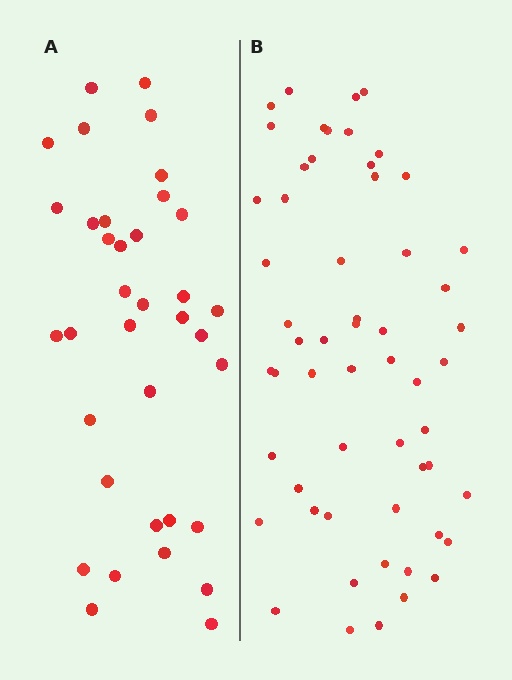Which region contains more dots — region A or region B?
Region B (the right region) has more dots.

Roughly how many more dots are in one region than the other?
Region B has approximately 20 more dots than region A.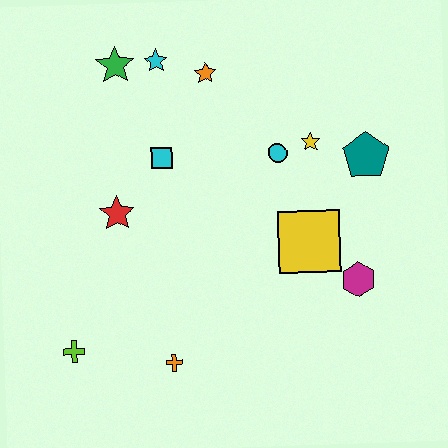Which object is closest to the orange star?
The cyan star is closest to the orange star.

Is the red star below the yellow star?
Yes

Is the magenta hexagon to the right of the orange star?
Yes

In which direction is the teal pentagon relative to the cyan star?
The teal pentagon is to the right of the cyan star.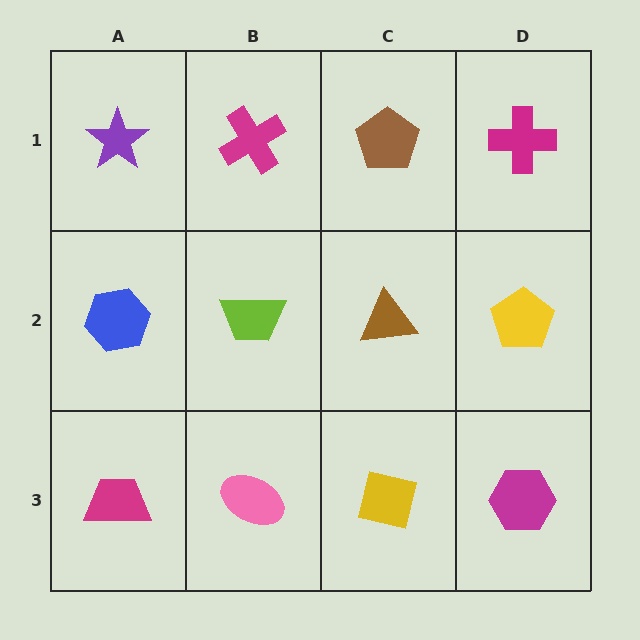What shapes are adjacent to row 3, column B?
A lime trapezoid (row 2, column B), a magenta trapezoid (row 3, column A), a yellow square (row 3, column C).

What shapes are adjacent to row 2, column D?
A magenta cross (row 1, column D), a magenta hexagon (row 3, column D), a brown triangle (row 2, column C).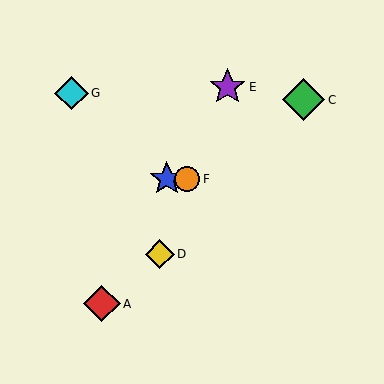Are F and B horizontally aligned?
Yes, both are at y≈179.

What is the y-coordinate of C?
Object C is at y≈100.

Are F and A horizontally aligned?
No, F is at y≈179 and A is at y≈304.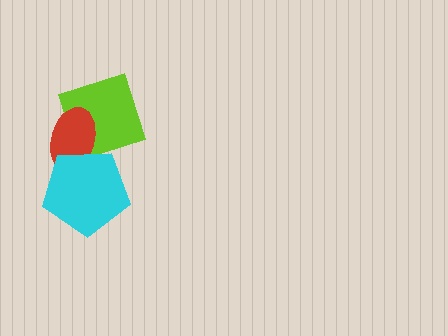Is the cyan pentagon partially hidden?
No, no other shape covers it.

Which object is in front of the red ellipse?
The cyan pentagon is in front of the red ellipse.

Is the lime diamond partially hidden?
Yes, it is partially covered by another shape.